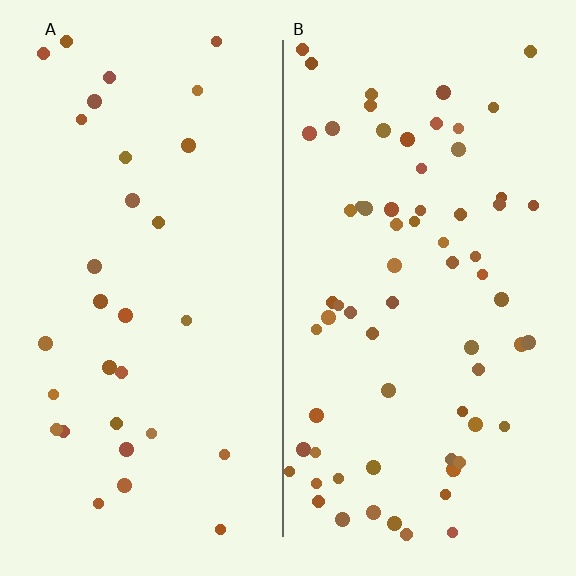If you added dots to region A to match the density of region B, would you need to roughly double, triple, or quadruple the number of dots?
Approximately double.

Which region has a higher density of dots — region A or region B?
B (the right).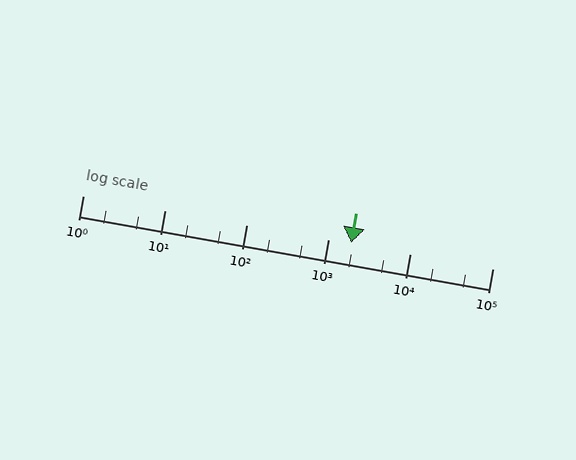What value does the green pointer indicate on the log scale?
The pointer indicates approximately 1900.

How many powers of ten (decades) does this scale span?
The scale spans 5 decades, from 1 to 100000.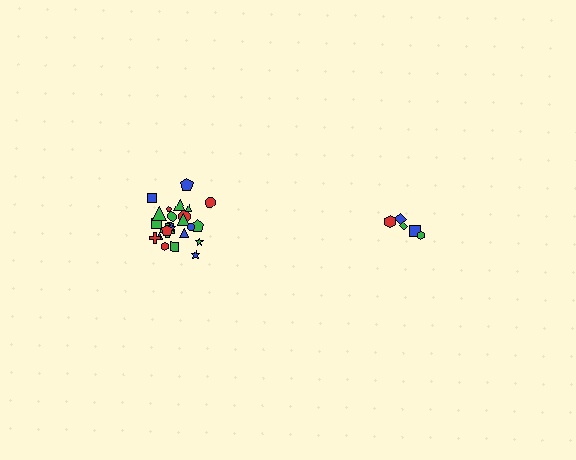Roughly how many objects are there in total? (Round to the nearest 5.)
Roughly 30 objects in total.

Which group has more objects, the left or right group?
The left group.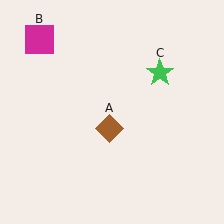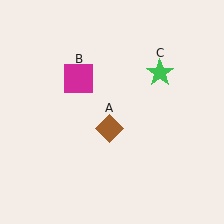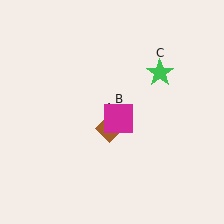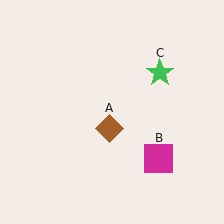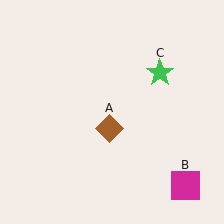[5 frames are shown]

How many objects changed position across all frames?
1 object changed position: magenta square (object B).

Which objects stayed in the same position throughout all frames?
Brown diamond (object A) and green star (object C) remained stationary.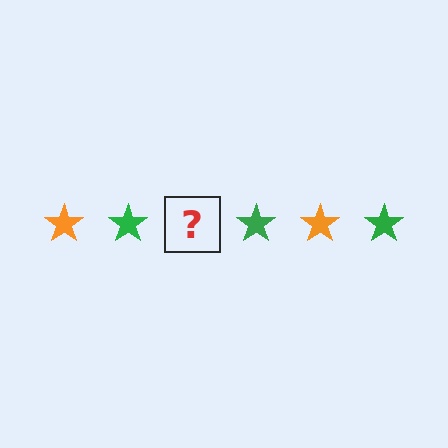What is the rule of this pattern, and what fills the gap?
The rule is that the pattern cycles through orange, green stars. The gap should be filled with an orange star.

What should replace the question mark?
The question mark should be replaced with an orange star.